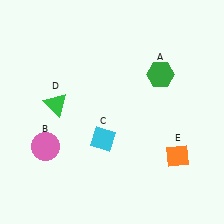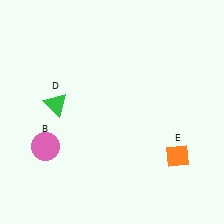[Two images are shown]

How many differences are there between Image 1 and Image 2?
There are 2 differences between the two images.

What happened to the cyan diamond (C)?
The cyan diamond (C) was removed in Image 2. It was in the bottom-left area of Image 1.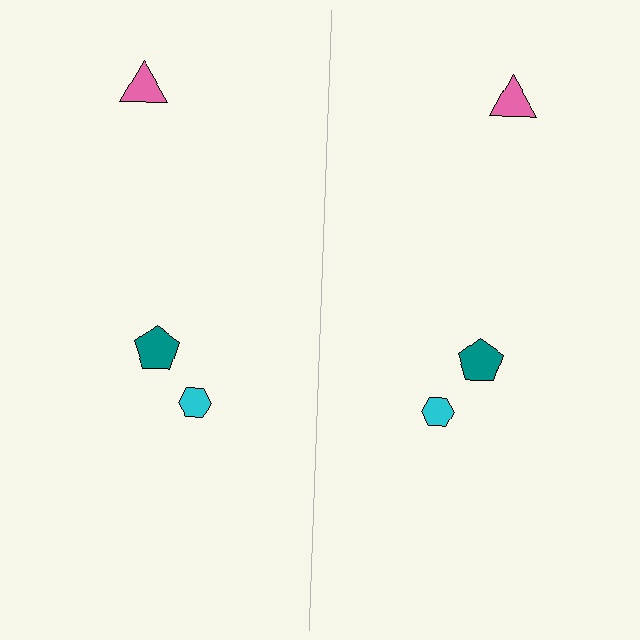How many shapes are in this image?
There are 6 shapes in this image.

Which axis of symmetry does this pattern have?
The pattern has a vertical axis of symmetry running through the center of the image.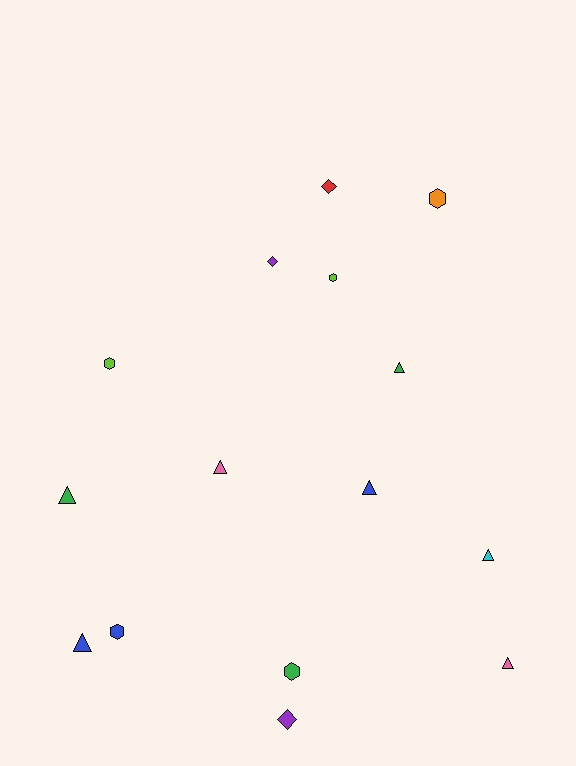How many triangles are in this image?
There are 7 triangles.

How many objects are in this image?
There are 15 objects.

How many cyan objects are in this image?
There is 1 cyan object.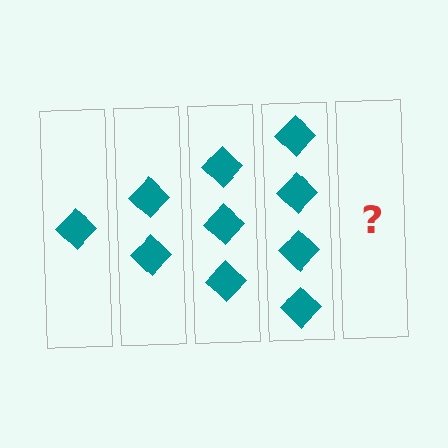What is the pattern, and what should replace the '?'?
The pattern is that each step adds one more diamond. The '?' should be 5 diamonds.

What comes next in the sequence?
The next element should be 5 diamonds.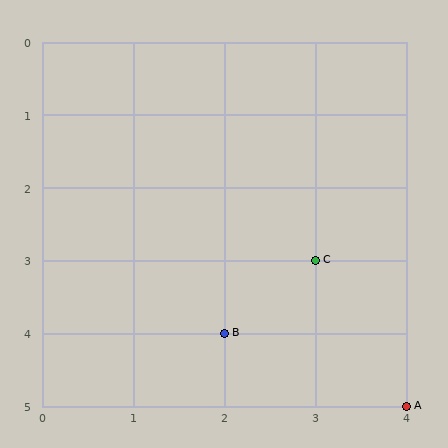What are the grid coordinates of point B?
Point B is at grid coordinates (2, 4).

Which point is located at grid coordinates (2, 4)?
Point B is at (2, 4).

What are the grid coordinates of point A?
Point A is at grid coordinates (4, 5).